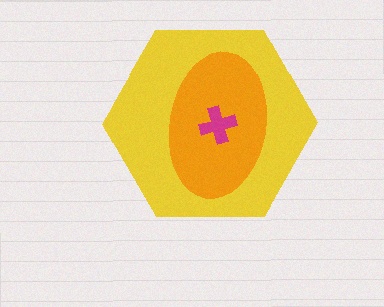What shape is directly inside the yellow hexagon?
The orange ellipse.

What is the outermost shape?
The yellow hexagon.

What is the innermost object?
The magenta cross.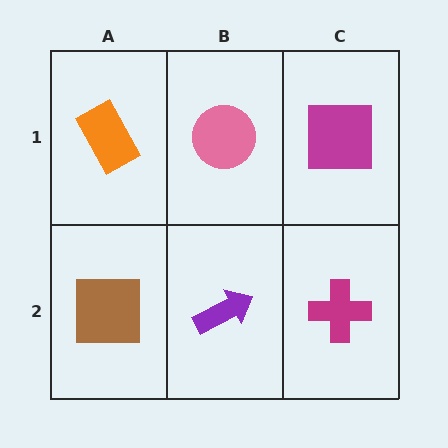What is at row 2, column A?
A brown square.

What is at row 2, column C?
A magenta cross.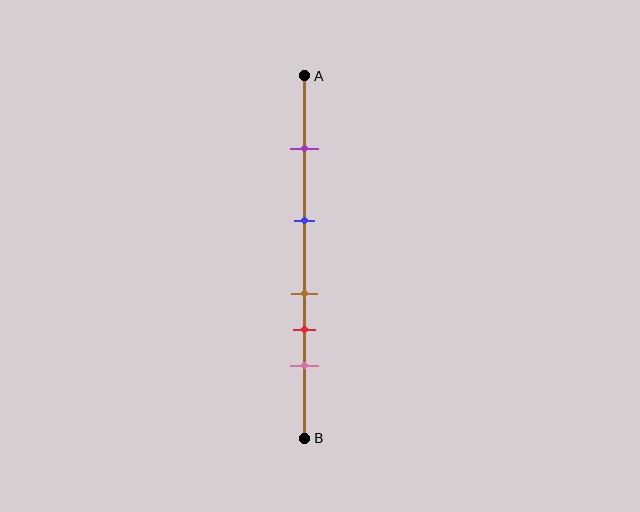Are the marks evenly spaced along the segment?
No, the marks are not evenly spaced.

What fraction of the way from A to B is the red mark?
The red mark is approximately 70% (0.7) of the way from A to B.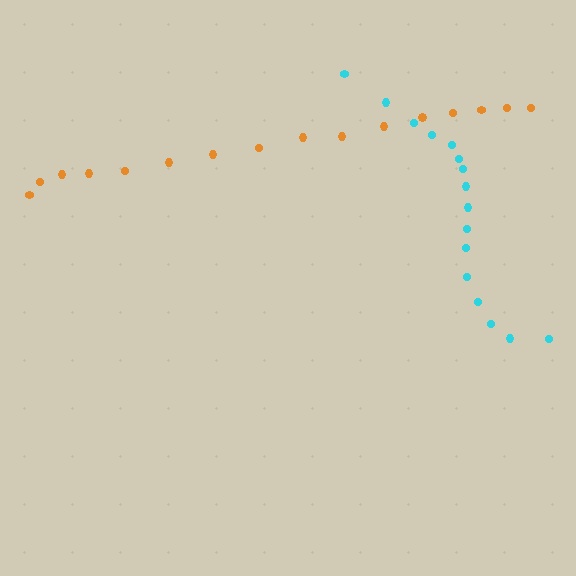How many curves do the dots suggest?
There are 2 distinct paths.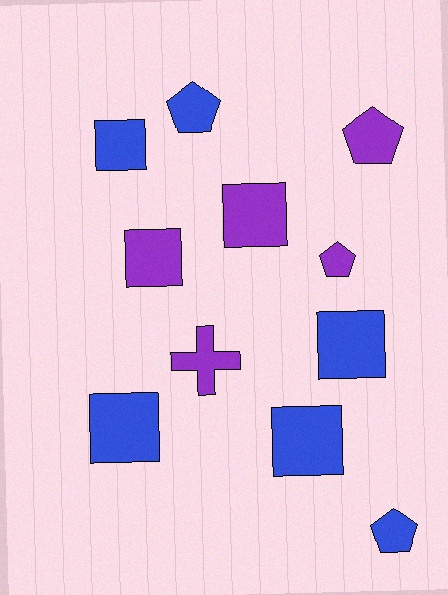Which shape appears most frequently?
Square, with 6 objects.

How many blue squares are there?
There are 4 blue squares.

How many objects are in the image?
There are 11 objects.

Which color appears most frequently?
Blue, with 6 objects.